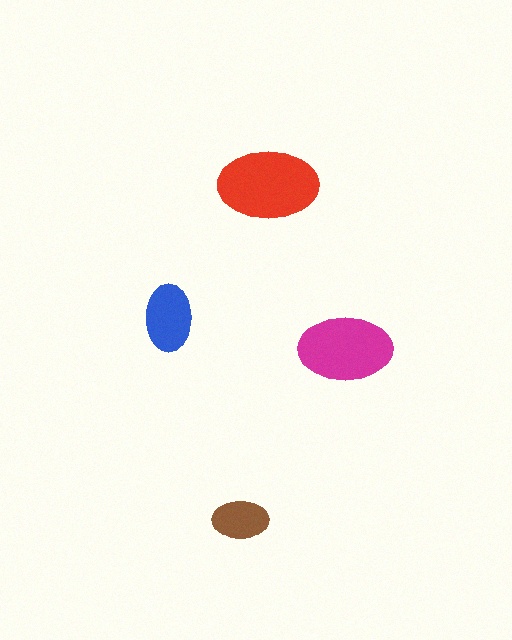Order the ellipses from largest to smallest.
the red one, the magenta one, the blue one, the brown one.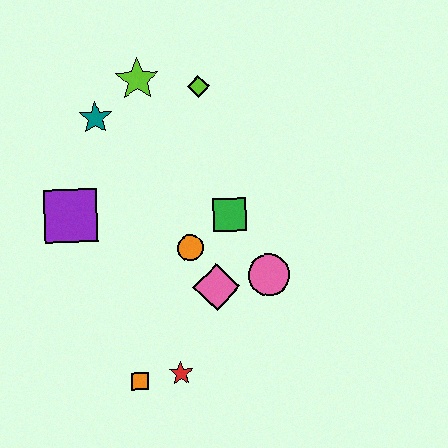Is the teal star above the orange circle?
Yes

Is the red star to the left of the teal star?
No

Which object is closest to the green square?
The orange circle is closest to the green square.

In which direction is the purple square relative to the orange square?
The purple square is above the orange square.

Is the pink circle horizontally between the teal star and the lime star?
No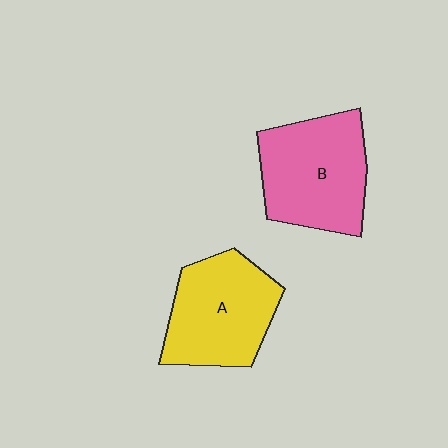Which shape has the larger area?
Shape B (pink).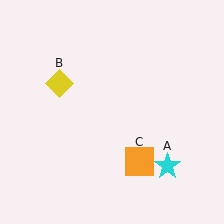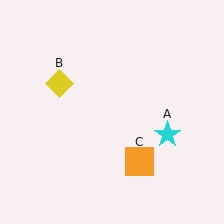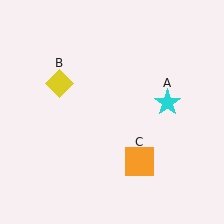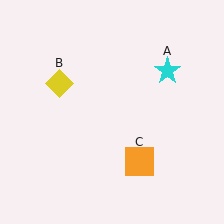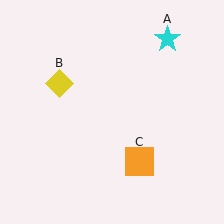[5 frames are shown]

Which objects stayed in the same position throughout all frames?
Yellow diamond (object B) and orange square (object C) remained stationary.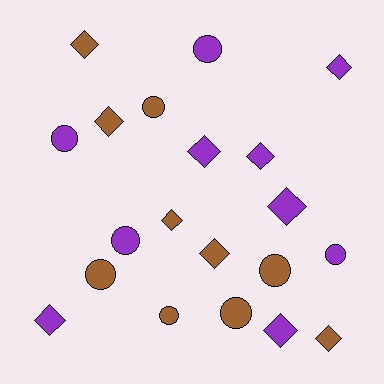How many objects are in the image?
There are 20 objects.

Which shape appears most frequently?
Diamond, with 11 objects.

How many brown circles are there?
There are 5 brown circles.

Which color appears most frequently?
Brown, with 10 objects.